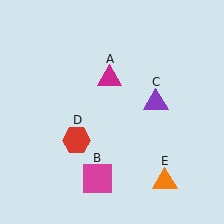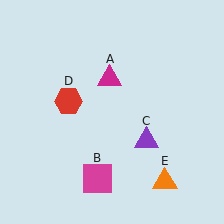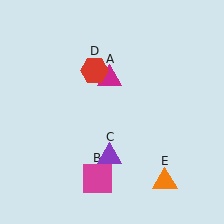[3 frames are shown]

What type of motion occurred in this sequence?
The purple triangle (object C), red hexagon (object D) rotated clockwise around the center of the scene.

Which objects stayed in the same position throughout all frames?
Magenta triangle (object A) and magenta square (object B) and orange triangle (object E) remained stationary.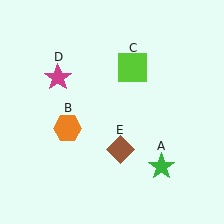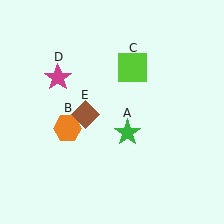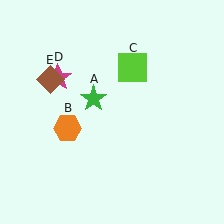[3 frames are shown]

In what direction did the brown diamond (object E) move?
The brown diamond (object E) moved up and to the left.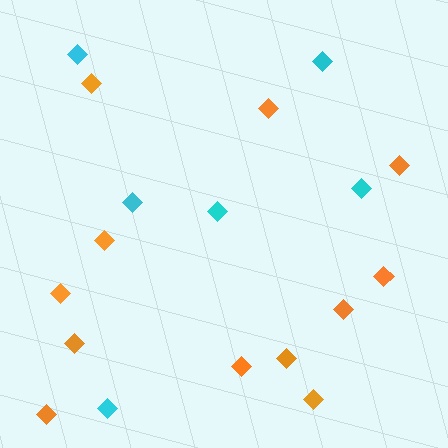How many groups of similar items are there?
There are 2 groups: one group of cyan diamonds (6) and one group of orange diamonds (12).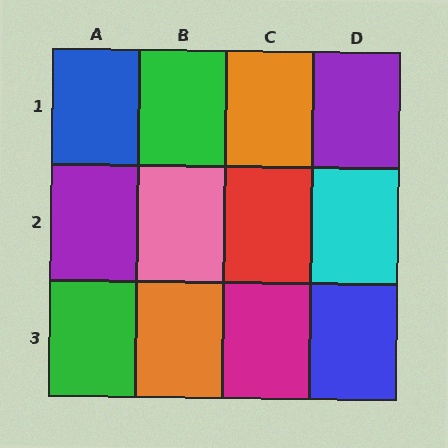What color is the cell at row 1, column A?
Blue.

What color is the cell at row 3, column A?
Green.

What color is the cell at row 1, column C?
Orange.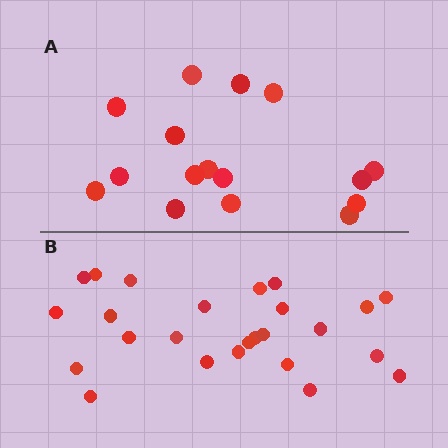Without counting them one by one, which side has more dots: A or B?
Region B (the bottom region) has more dots.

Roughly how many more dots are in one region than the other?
Region B has roughly 8 or so more dots than region A.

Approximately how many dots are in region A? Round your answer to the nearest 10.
About 20 dots. (The exact count is 16, which rounds to 20.)